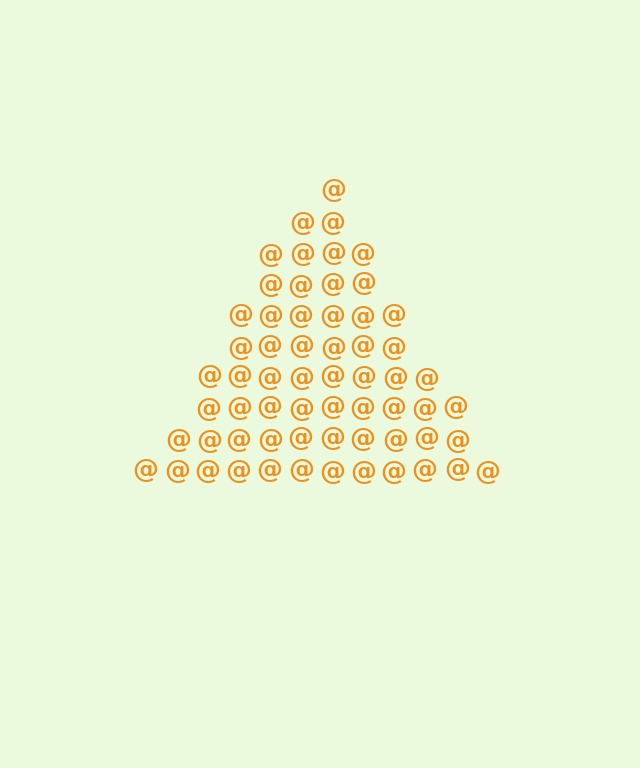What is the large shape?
The large shape is a triangle.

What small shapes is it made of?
It is made of small at signs.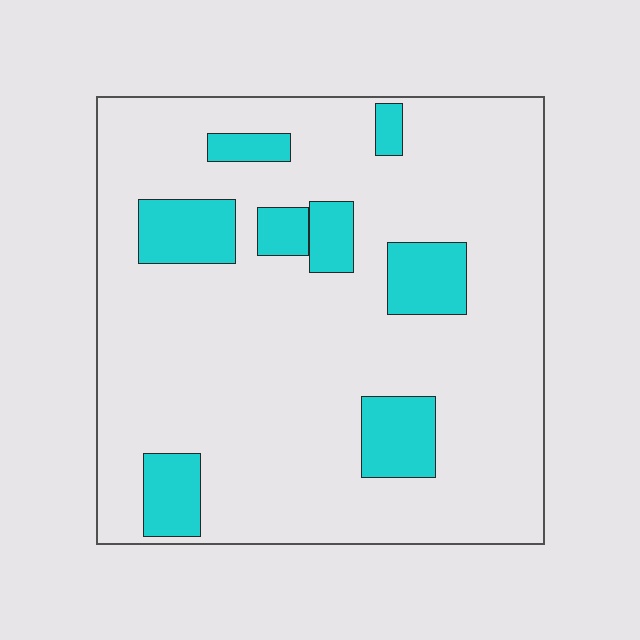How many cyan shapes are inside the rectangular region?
8.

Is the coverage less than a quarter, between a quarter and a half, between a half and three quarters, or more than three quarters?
Less than a quarter.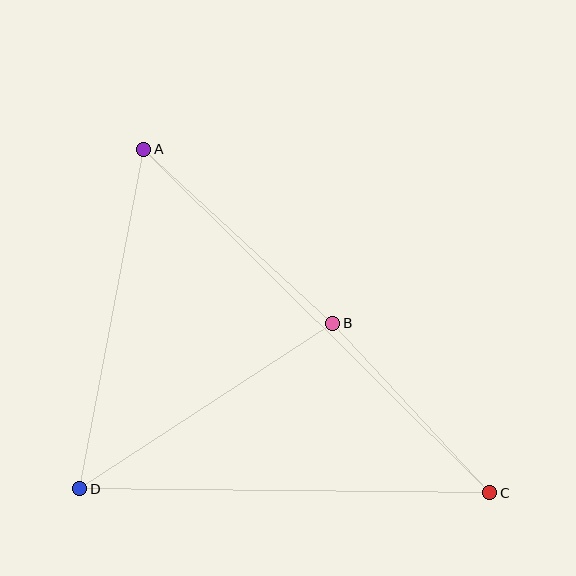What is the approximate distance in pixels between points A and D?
The distance between A and D is approximately 346 pixels.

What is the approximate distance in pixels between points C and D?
The distance between C and D is approximately 410 pixels.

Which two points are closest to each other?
Points B and C are closest to each other.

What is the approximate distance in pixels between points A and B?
The distance between A and B is approximately 257 pixels.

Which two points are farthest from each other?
Points A and C are farthest from each other.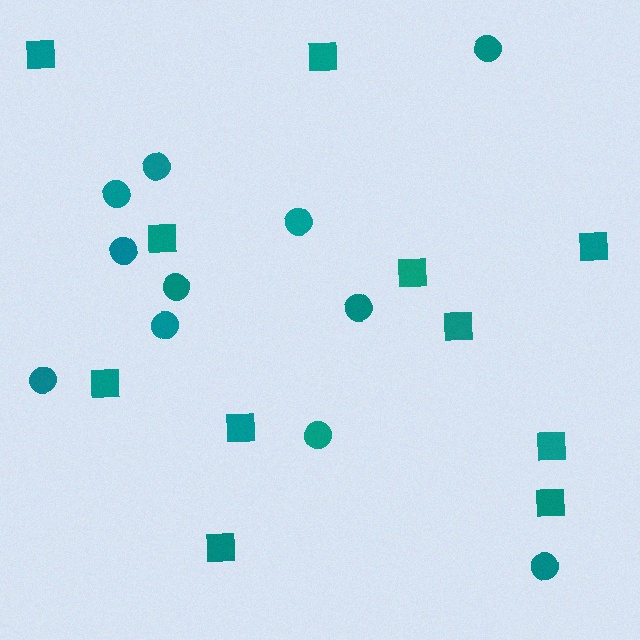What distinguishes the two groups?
There are 2 groups: one group of squares (11) and one group of circles (11).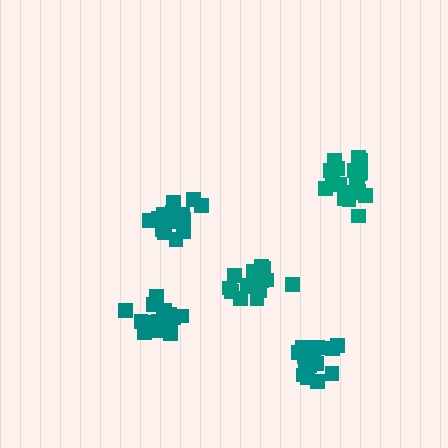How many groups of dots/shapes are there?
There are 5 groups.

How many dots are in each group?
Group 1: 15 dots, Group 2: 15 dots, Group 3: 18 dots, Group 4: 15 dots, Group 5: 20 dots (83 total).